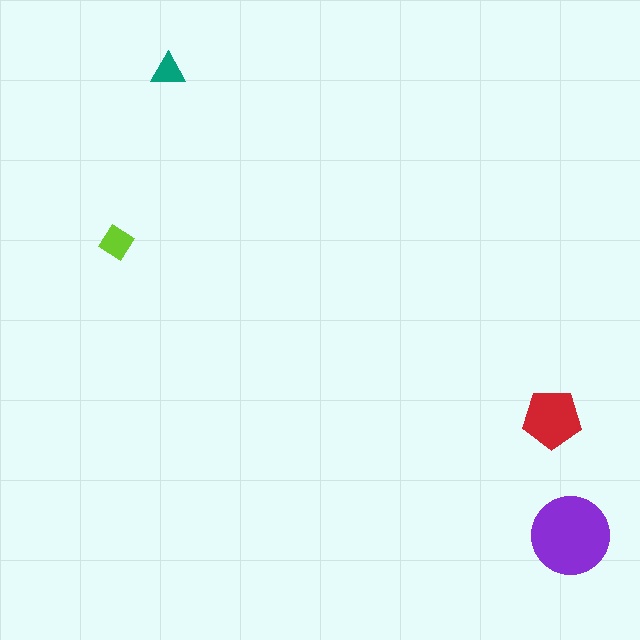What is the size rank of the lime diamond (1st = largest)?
3rd.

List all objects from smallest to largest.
The teal triangle, the lime diamond, the red pentagon, the purple circle.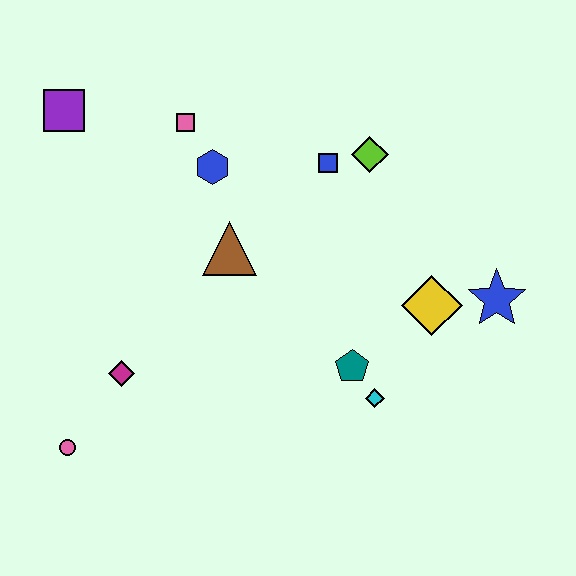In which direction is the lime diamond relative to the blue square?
The lime diamond is to the right of the blue square.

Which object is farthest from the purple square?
The blue star is farthest from the purple square.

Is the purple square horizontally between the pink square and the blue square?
No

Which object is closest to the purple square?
The pink square is closest to the purple square.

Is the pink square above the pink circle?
Yes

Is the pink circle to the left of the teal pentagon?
Yes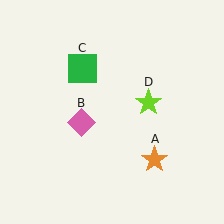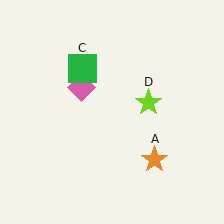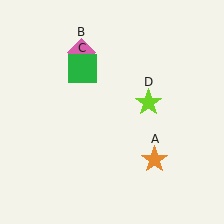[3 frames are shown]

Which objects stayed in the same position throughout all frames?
Orange star (object A) and green square (object C) and lime star (object D) remained stationary.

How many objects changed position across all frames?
1 object changed position: pink diamond (object B).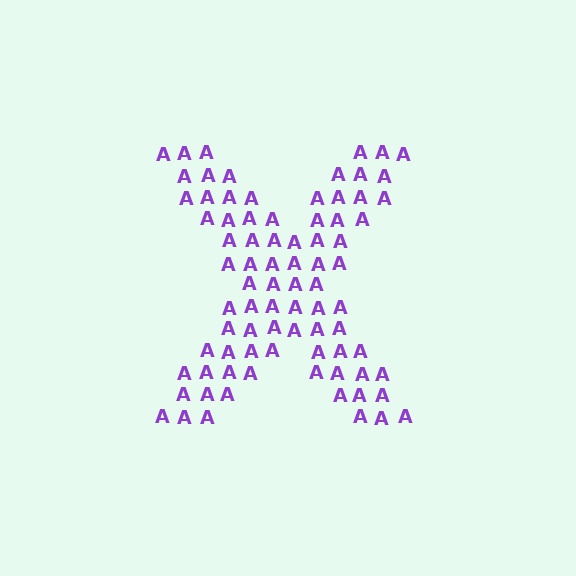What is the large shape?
The large shape is the letter X.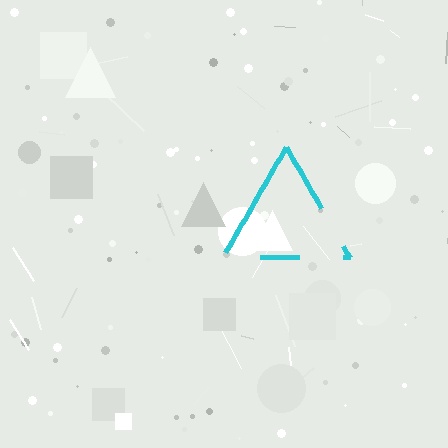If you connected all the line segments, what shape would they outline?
They would outline a triangle.